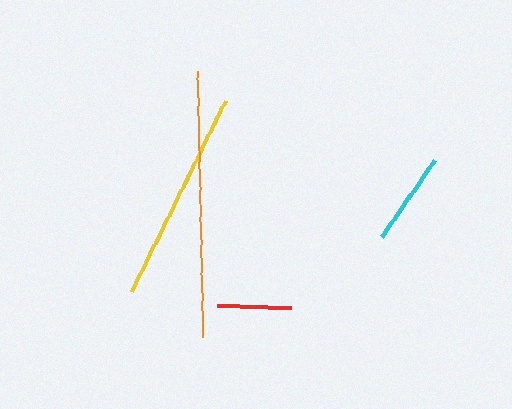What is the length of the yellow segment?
The yellow segment is approximately 214 pixels long.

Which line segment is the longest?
The orange line is the longest at approximately 267 pixels.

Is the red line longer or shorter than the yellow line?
The yellow line is longer than the red line.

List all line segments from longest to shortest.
From longest to shortest: orange, yellow, cyan, red.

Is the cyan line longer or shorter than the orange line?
The orange line is longer than the cyan line.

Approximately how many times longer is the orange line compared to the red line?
The orange line is approximately 3.6 times the length of the red line.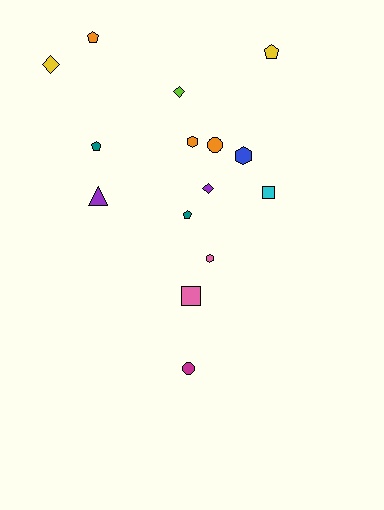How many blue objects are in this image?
There is 1 blue object.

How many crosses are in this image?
There are no crosses.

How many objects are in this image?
There are 15 objects.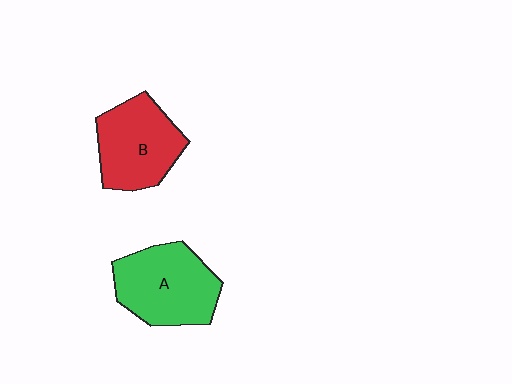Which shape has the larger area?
Shape A (green).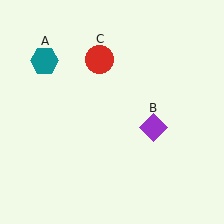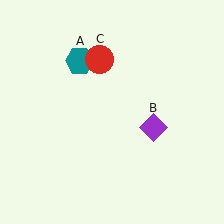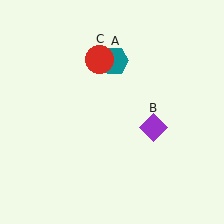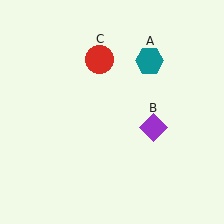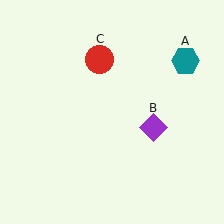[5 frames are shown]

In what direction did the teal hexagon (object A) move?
The teal hexagon (object A) moved right.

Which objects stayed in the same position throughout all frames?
Purple diamond (object B) and red circle (object C) remained stationary.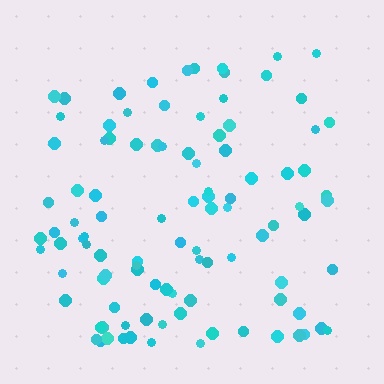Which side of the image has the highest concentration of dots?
The bottom.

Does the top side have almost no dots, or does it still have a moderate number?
Still a moderate number, just noticeably fewer than the bottom.